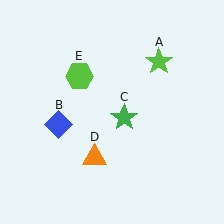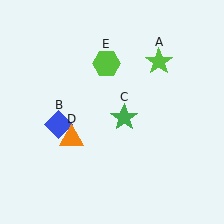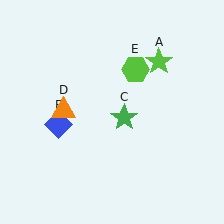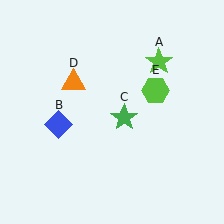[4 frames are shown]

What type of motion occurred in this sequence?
The orange triangle (object D), lime hexagon (object E) rotated clockwise around the center of the scene.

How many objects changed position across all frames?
2 objects changed position: orange triangle (object D), lime hexagon (object E).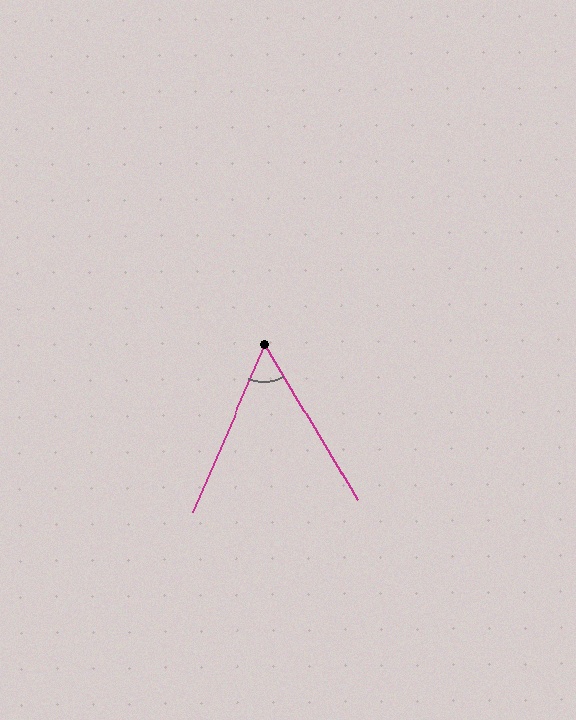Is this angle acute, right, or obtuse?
It is acute.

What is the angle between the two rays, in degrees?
Approximately 54 degrees.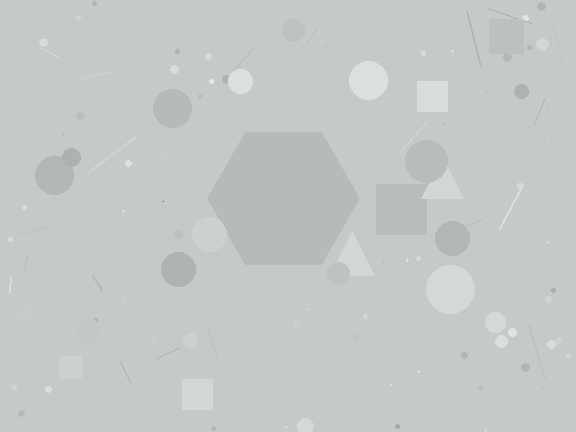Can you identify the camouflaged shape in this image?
The camouflaged shape is a hexagon.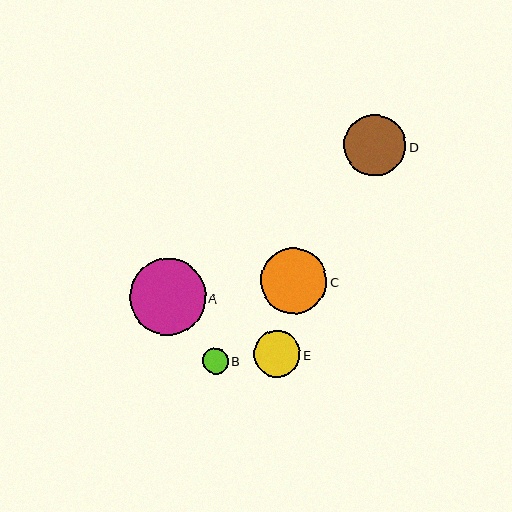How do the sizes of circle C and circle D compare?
Circle C and circle D are approximately the same size.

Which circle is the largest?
Circle A is the largest with a size of approximately 76 pixels.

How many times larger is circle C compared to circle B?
Circle C is approximately 2.5 times the size of circle B.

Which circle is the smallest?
Circle B is the smallest with a size of approximately 26 pixels.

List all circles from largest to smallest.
From largest to smallest: A, C, D, E, B.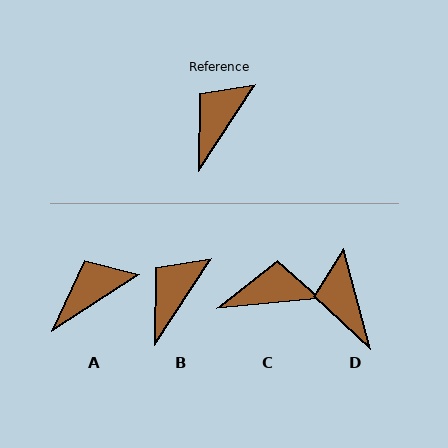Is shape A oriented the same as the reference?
No, it is off by about 24 degrees.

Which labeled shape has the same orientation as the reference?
B.